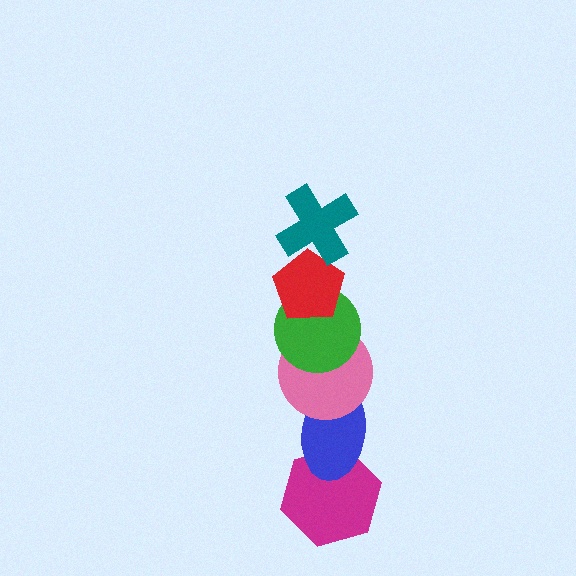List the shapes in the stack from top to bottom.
From top to bottom: the teal cross, the red pentagon, the green circle, the pink circle, the blue ellipse, the magenta hexagon.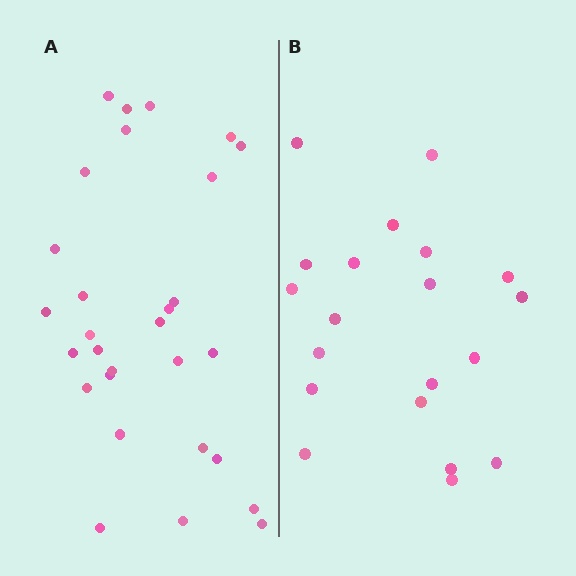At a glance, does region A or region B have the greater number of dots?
Region A (the left region) has more dots.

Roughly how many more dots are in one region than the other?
Region A has roughly 8 or so more dots than region B.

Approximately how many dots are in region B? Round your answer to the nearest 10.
About 20 dots.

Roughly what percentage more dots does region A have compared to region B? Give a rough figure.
About 45% more.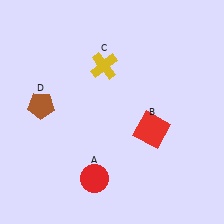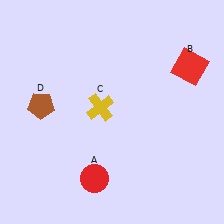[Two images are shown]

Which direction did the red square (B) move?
The red square (B) moved up.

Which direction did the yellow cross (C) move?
The yellow cross (C) moved down.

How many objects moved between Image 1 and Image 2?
2 objects moved between the two images.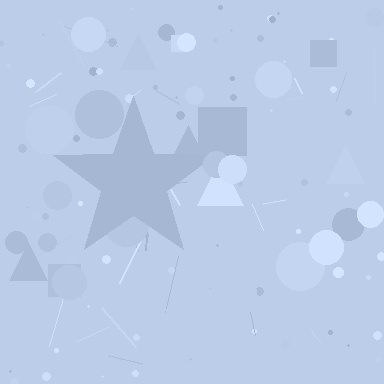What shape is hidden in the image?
A star is hidden in the image.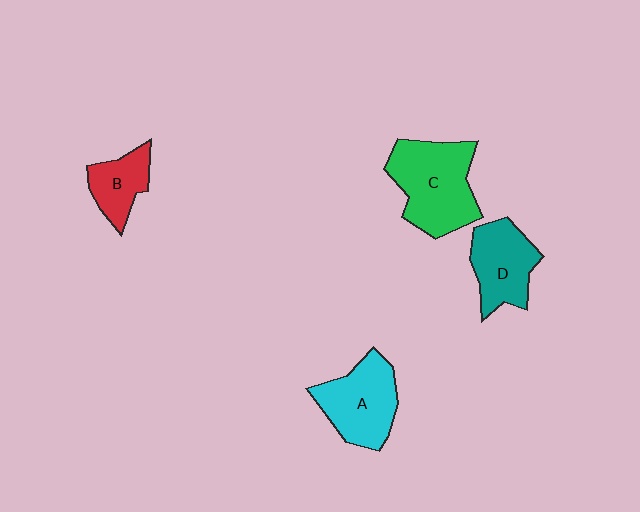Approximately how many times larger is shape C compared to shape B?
Approximately 2.0 times.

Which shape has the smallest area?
Shape B (red).